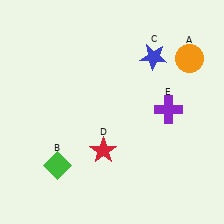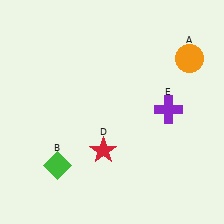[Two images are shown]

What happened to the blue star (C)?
The blue star (C) was removed in Image 2. It was in the top-right area of Image 1.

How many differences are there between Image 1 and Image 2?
There is 1 difference between the two images.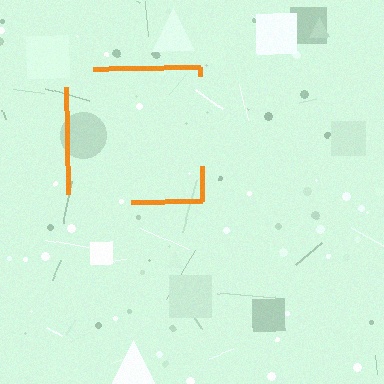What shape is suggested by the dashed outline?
The dashed outline suggests a square.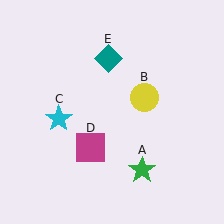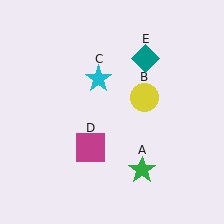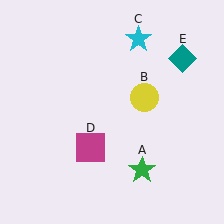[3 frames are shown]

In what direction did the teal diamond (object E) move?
The teal diamond (object E) moved right.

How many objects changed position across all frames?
2 objects changed position: cyan star (object C), teal diamond (object E).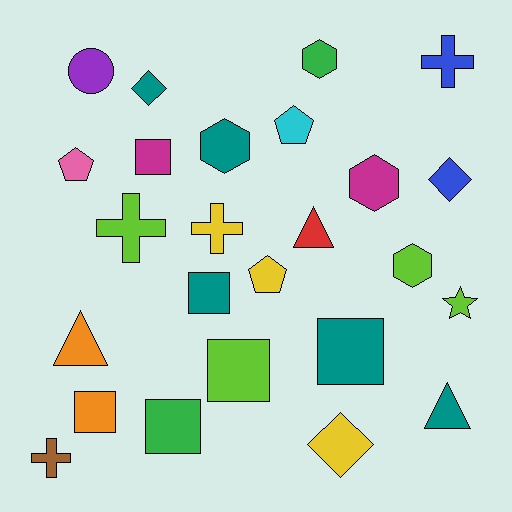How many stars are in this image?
There is 1 star.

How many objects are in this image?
There are 25 objects.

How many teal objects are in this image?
There are 5 teal objects.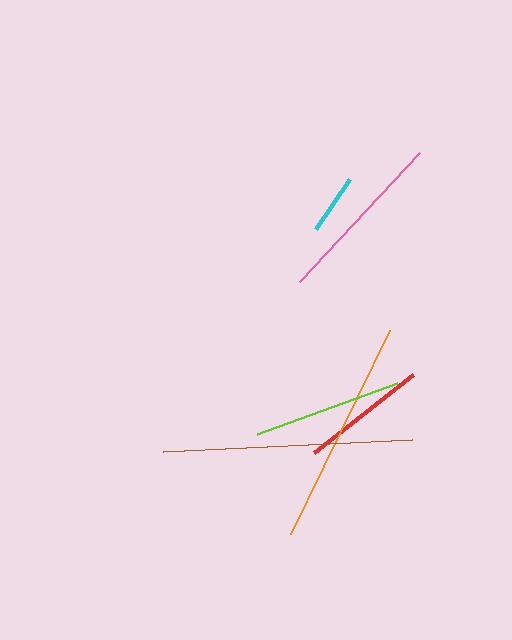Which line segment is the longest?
The brown line is the longest at approximately 249 pixels.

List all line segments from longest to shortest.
From longest to shortest: brown, orange, pink, lime, red, cyan.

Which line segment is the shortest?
The cyan line is the shortest at approximately 61 pixels.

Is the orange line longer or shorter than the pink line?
The orange line is longer than the pink line.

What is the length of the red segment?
The red segment is approximately 126 pixels long.